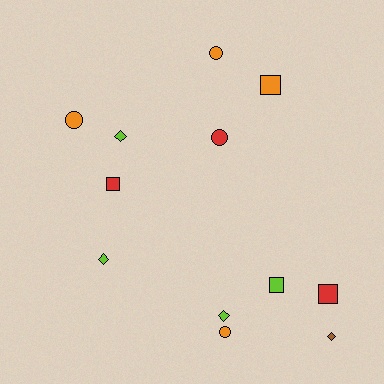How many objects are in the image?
There are 12 objects.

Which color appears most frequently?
Orange, with 4 objects.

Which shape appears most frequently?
Square, with 4 objects.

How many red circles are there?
There is 1 red circle.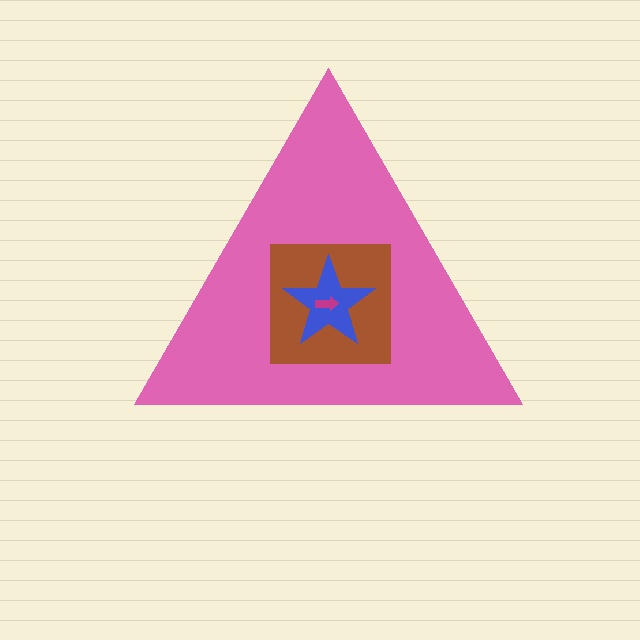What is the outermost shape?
The pink triangle.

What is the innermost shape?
The magenta arrow.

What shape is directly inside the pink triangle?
The brown square.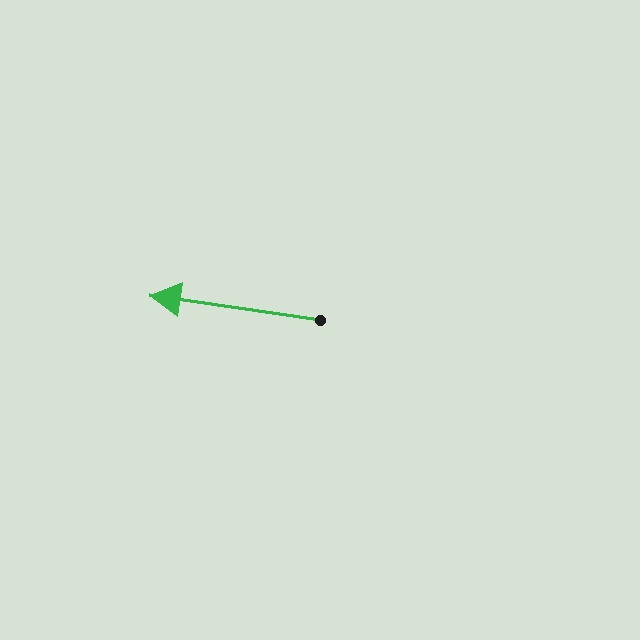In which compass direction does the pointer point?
West.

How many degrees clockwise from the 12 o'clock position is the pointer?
Approximately 278 degrees.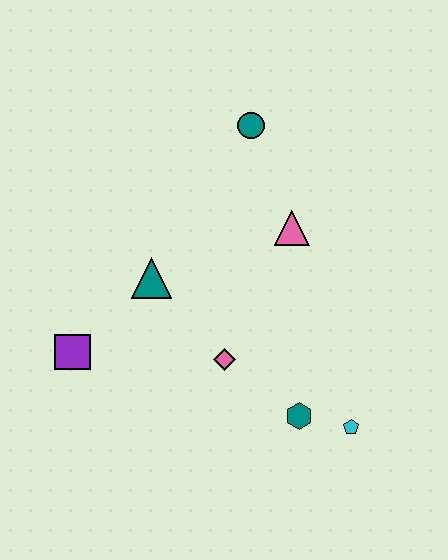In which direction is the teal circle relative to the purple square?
The teal circle is above the purple square.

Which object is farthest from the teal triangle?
The cyan pentagon is farthest from the teal triangle.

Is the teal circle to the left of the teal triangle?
No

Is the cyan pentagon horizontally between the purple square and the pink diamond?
No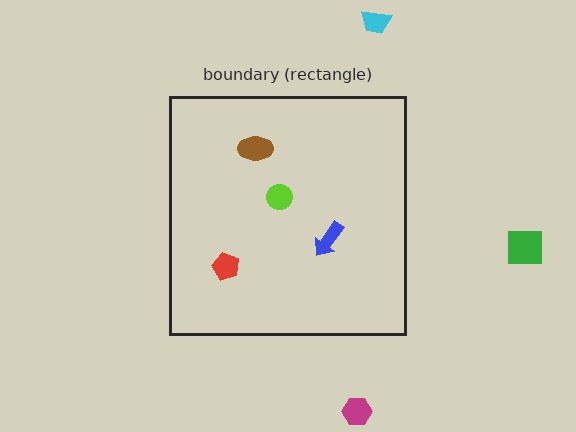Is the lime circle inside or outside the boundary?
Inside.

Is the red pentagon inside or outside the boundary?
Inside.